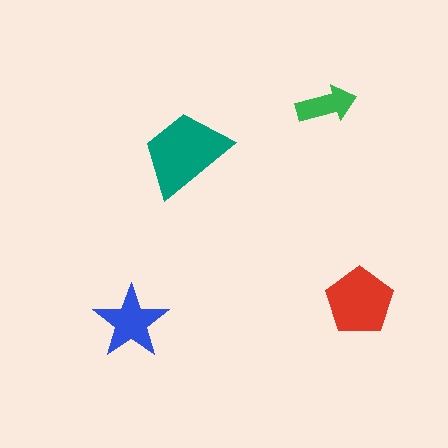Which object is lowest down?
The blue star is bottommost.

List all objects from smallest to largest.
The green arrow, the blue star, the red pentagon, the teal trapezoid.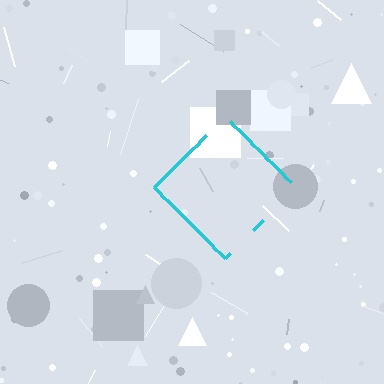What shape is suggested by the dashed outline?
The dashed outline suggests a diamond.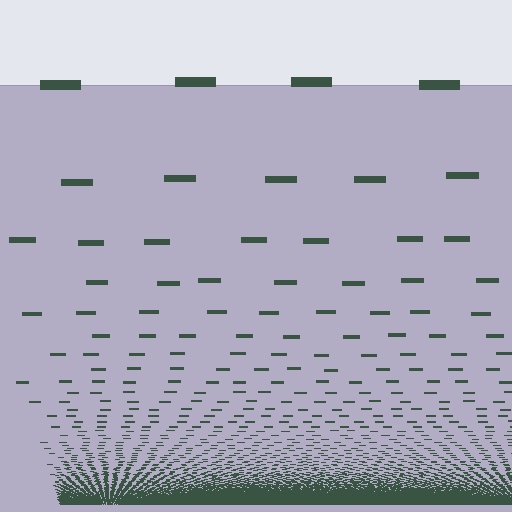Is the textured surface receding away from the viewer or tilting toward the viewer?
The surface appears to tilt toward the viewer. Texture elements get larger and sparser toward the top.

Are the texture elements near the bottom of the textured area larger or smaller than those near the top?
Smaller. The gradient is inverted — elements near the bottom are smaller and denser.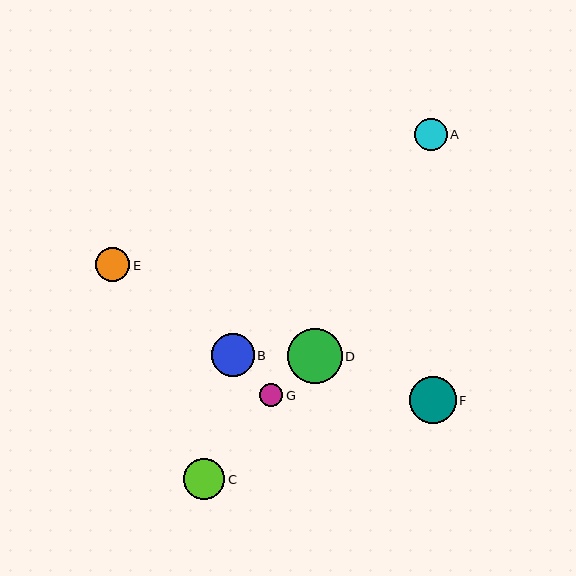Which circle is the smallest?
Circle G is the smallest with a size of approximately 23 pixels.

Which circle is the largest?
Circle D is the largest with a size of approximately 55 pixels.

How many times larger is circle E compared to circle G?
Circle E is approximately 1.5 times the size of circle G.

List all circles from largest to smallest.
From largest to smallest: D, F, B, C, E, A, G.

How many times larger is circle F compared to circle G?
Circle F is approximately 2.0 times the size of circle G.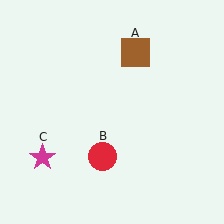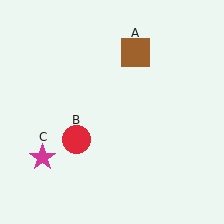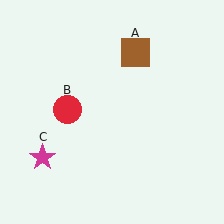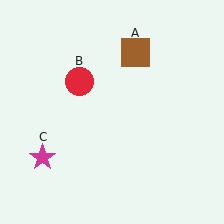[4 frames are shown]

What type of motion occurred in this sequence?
The red circle (object B) rotated clockwise around the center of the scene.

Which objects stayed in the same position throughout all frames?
Brown square (object A) and magenta star (object C) remained stationary.